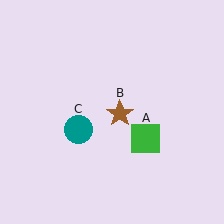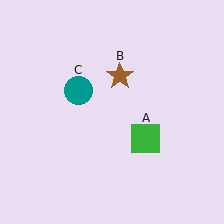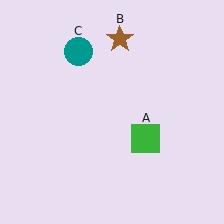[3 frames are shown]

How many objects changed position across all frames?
2 objects changed position: brown star (object B), teal circle (object C).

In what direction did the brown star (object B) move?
The brown star (object B) moved up.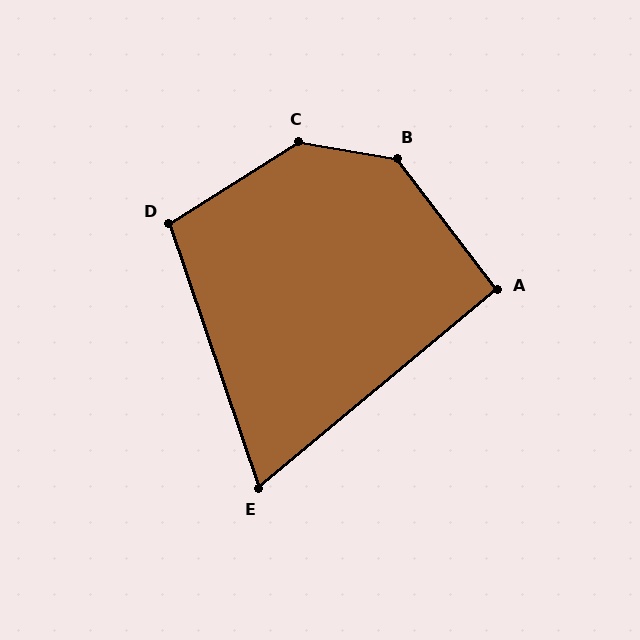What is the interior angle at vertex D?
Approximately 103 degrees (obtuse).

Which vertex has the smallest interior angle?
E, at approximately 69 degrees.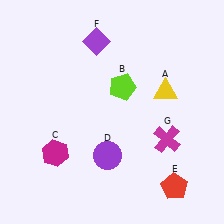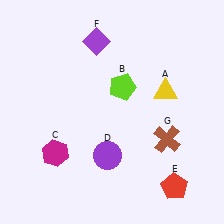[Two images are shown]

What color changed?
The cross (G) changed from magenta in Image 1 to brown in Image 2.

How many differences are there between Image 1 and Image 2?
There is 1 difference between the two images.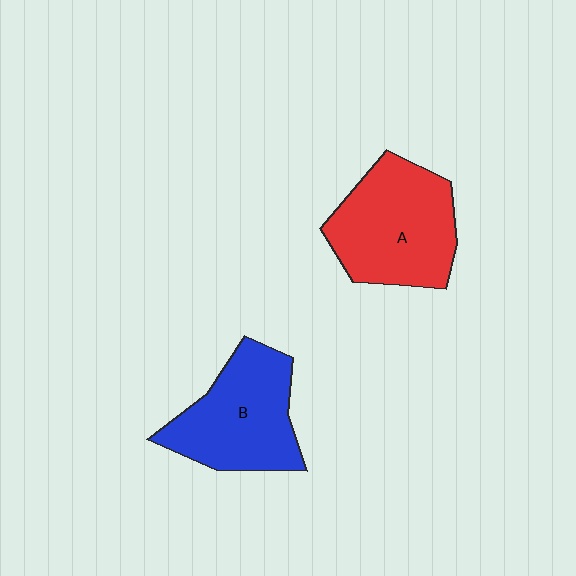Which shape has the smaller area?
Shape B (blue).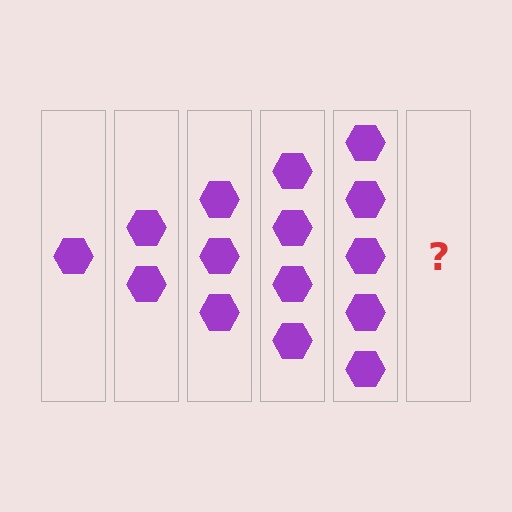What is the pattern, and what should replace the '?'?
The pattern is that each step adds one more hexagon. The '?' should be 6 hexagons.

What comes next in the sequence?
The next element should be 6 hexagons.